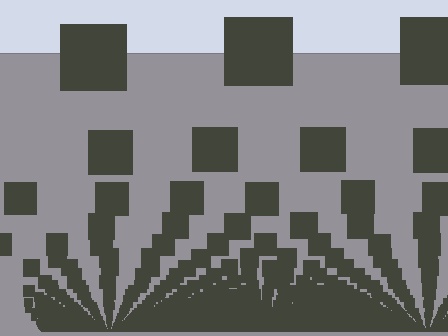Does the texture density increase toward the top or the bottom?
Density increases toward the bottom.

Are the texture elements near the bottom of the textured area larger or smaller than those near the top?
Smaller. The gradient is inverted — elements near the bottom are smaller and denser.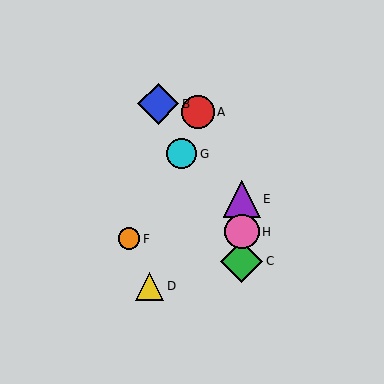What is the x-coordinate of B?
Object B is at x≈158.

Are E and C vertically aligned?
Yes, both are at x≈242.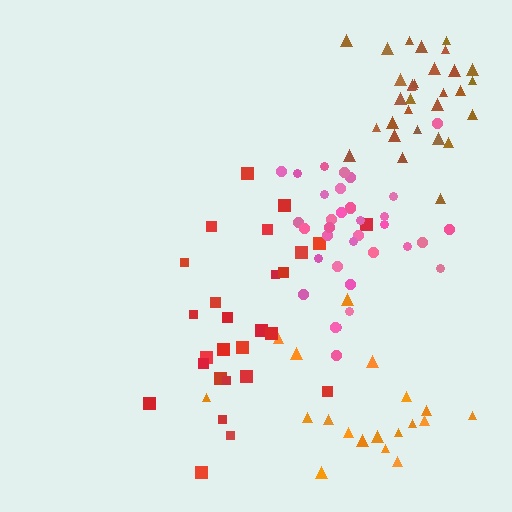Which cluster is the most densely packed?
Brown.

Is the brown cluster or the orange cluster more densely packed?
Brown.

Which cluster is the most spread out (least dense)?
Orange.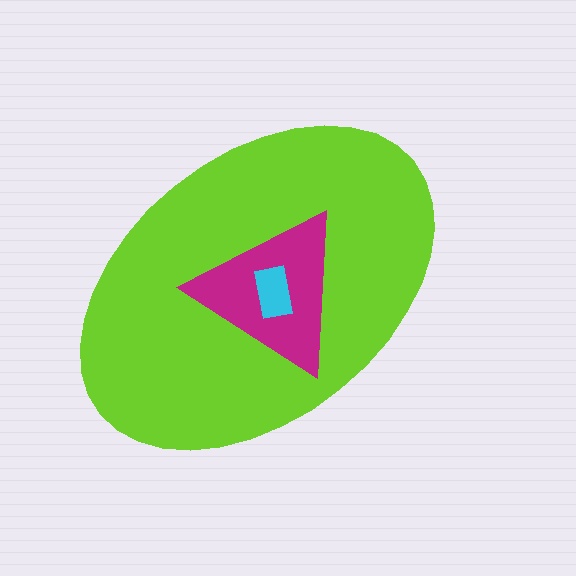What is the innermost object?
The cyan rectangle.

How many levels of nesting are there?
3.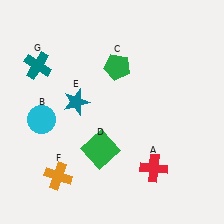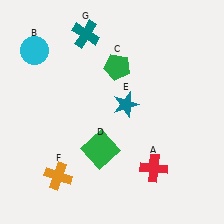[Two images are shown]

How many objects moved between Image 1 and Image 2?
3 objects moved between the two images.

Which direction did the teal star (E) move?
The teal star (E) moved right.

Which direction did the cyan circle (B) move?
The cyan circle (B) moved up.